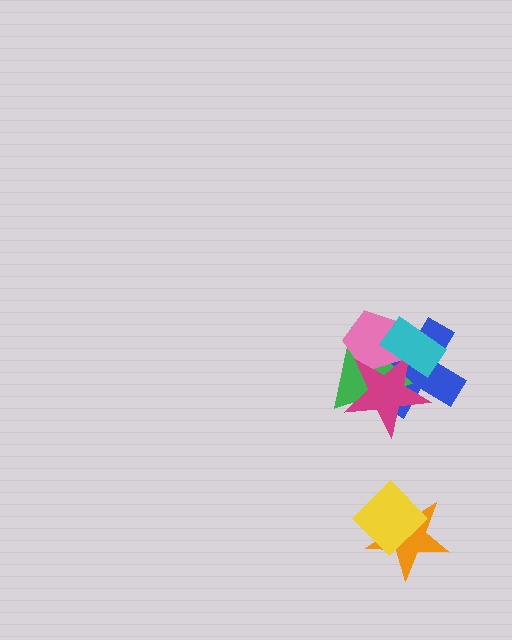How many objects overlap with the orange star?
1 object overlaps with the orange star.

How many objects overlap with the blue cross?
4 objects overlap with the blue cross.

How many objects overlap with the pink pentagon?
4 objects overlap with the pink pentagon.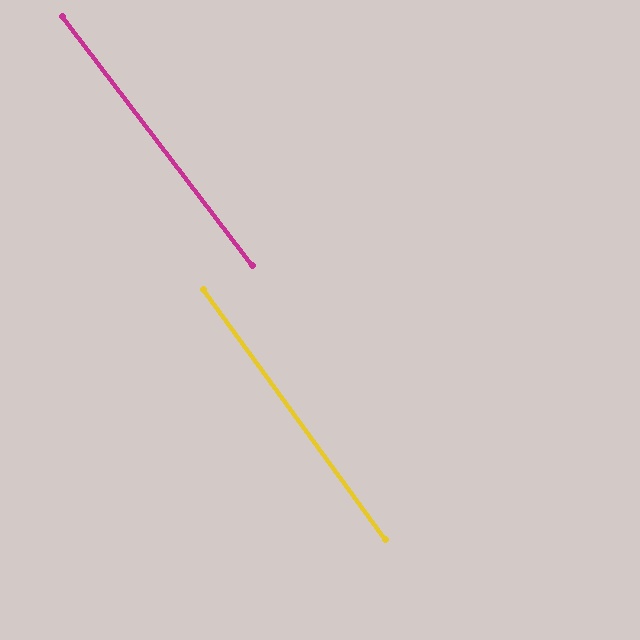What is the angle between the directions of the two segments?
Approximately 1 degree.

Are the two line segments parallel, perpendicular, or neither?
Parallel — their directions differ by only 1.2°.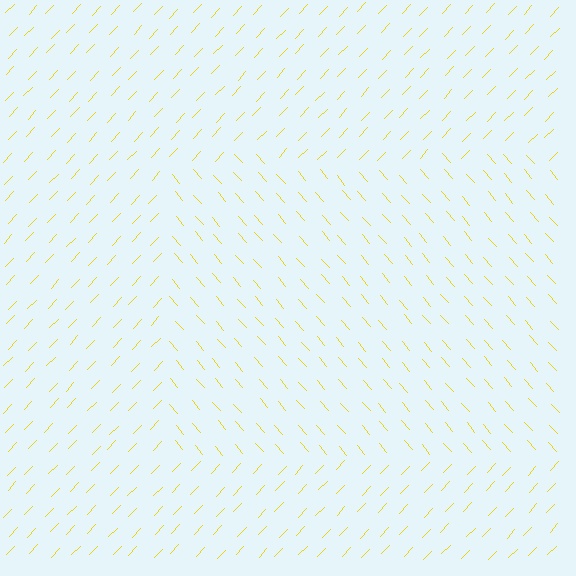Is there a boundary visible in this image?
Yes, there is a texture boundary formed by a change in line orientation.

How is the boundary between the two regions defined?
The boundary is defined purely by a change in line orientation (approximately 85 degrees difference). All lines are the same color and thickness.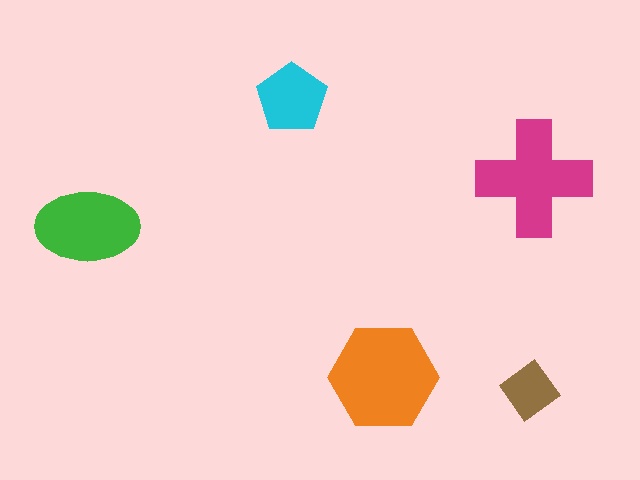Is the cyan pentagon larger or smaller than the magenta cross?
Smaller.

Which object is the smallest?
The brown diamond.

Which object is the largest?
The orange hexagon.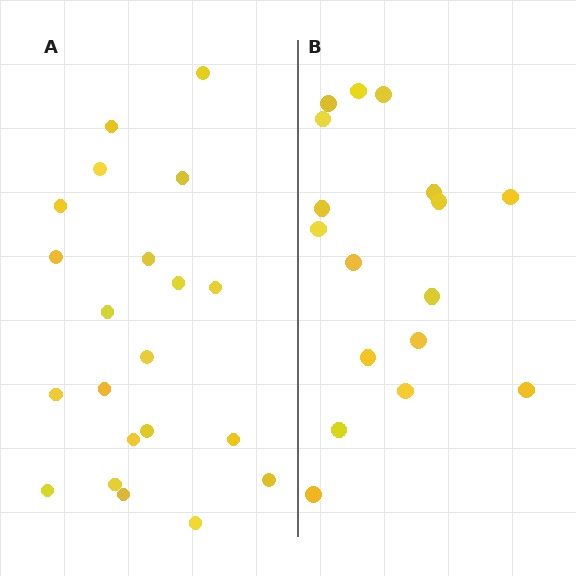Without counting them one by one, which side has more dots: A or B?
Region A (the left region) has more dots.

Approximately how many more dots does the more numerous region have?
Region A has about 4 more dots than region B.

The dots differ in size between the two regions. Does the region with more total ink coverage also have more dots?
No. Region B has more total ink coverage because its dots are larger, but region A actually contains more individual dots. Total area can be misleading — the number of items is what matters here.